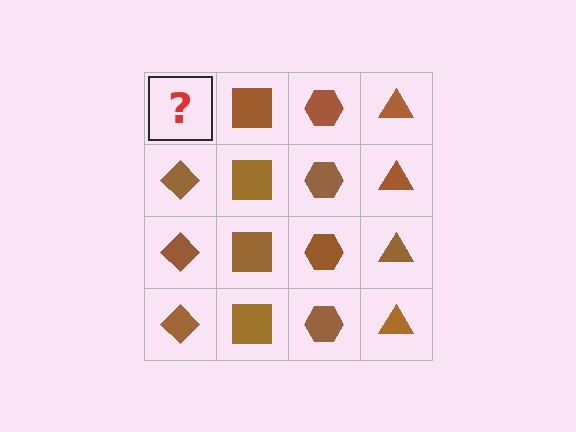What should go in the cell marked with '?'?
The missing cell should contain a brown diamond.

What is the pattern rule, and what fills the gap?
The rule is that each column has a consistent shape. The gap should be filled with a brown diamond.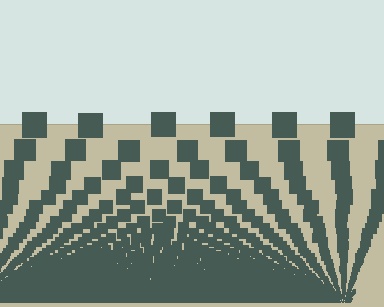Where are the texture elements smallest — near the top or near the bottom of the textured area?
Near the bottom.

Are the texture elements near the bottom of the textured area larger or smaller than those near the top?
Smaller. The gradient is inverted — elements near the bottom are smaller and denser.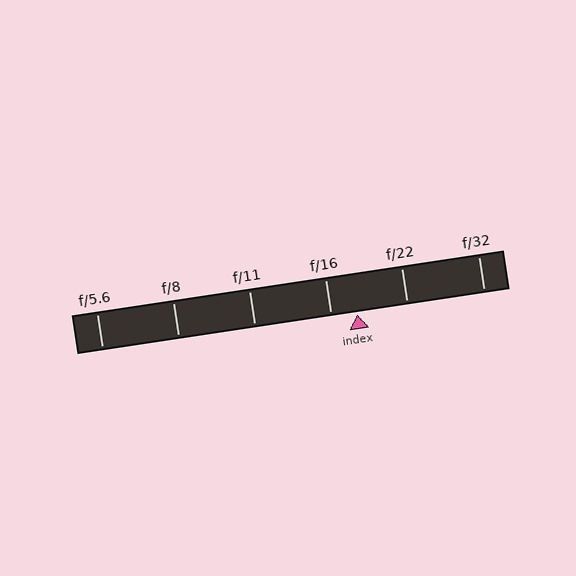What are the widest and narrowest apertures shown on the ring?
The widest aperture shown is f/5.6 and the narrowest is f/32.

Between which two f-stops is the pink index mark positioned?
The index mark is between f/16 and f/22.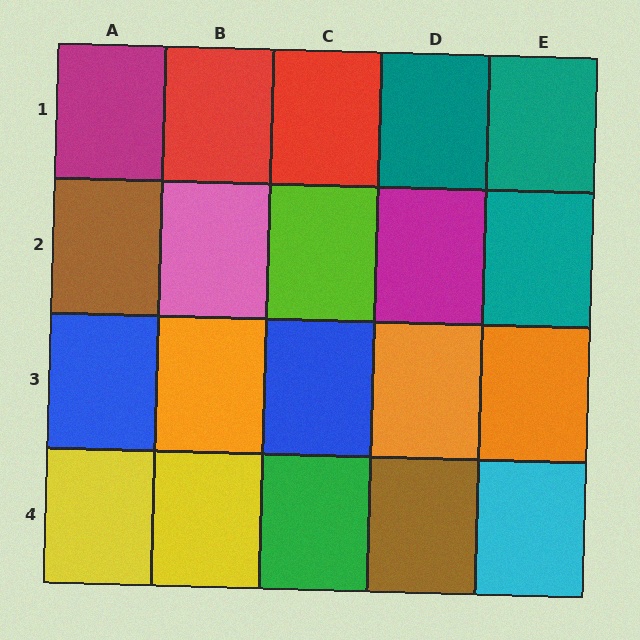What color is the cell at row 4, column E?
Cyan.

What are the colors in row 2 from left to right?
Brown, pink, lime, magenta, teal.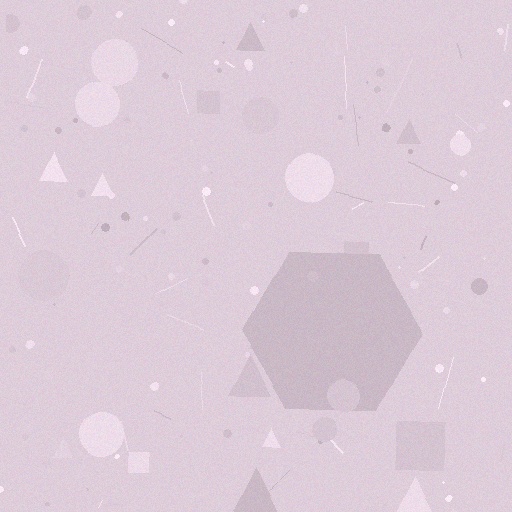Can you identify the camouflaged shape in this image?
The camouflaged shape is a hexagon.